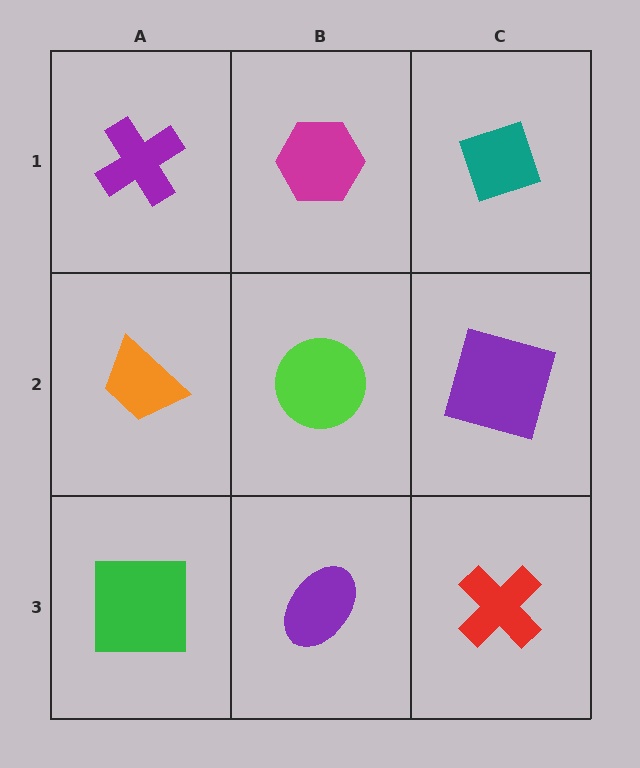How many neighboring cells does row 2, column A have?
3.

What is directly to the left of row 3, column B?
A green square.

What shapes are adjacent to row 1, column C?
A purple square (row 2, column C), a magenta hexagon (row 1, column B).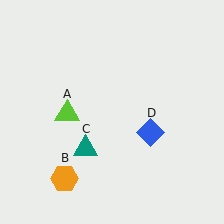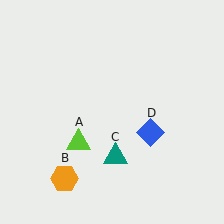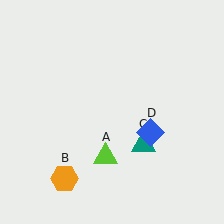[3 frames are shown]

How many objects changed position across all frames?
2 objects changed position: lime triangle (object A), teal triangle (object C).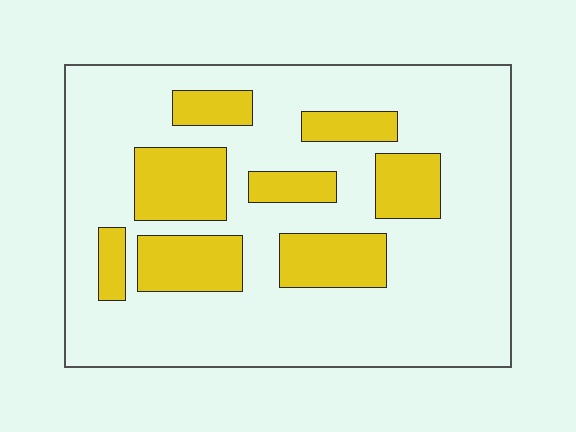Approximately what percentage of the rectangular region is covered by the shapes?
Approximately 25%.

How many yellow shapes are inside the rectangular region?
8.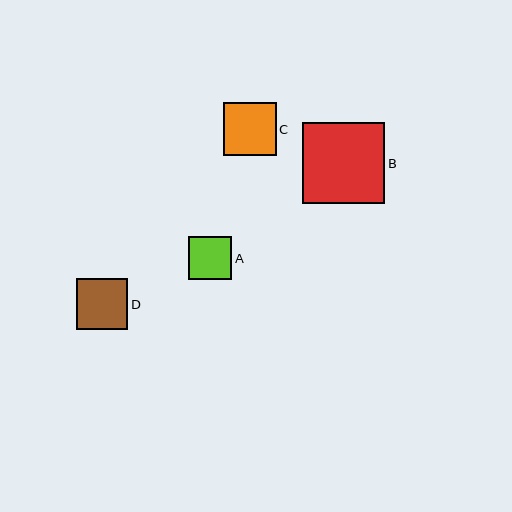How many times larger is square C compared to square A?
Square C is approximately 1.2 times the size of square A.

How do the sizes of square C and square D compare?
Square C and square D are approximately the same size.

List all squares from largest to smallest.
From largest to smallest: B, C, D, A.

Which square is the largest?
Square B is the largest with a size of approximately 82 pixels.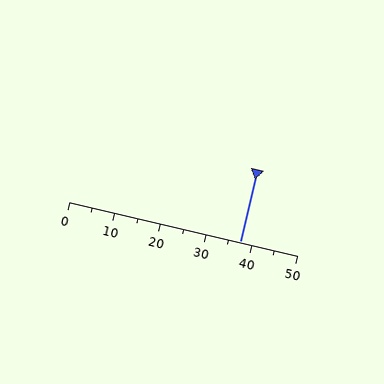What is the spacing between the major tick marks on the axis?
The major ticks are spaced 10 apart.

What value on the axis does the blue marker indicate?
The marker indicates approximately 37.5.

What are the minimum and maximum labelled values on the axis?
The axis runs from 0 to 50.